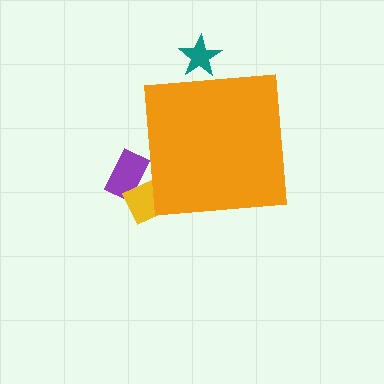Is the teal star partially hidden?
Yes, the teal star is partially hidden behind the orange square.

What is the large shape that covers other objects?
An orange square.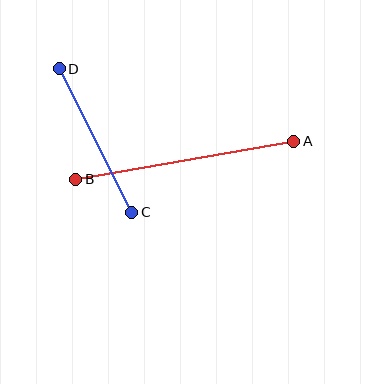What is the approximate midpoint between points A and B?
The midpoint is at approximately (185, 160) pixels.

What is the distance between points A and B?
The distance is approximately 222 pixels.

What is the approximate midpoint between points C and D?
The midpoint is at approximately (95, 140) pixels.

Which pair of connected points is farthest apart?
Points A and B are farthest apart.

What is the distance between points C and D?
The distance is approximately 160 pixels.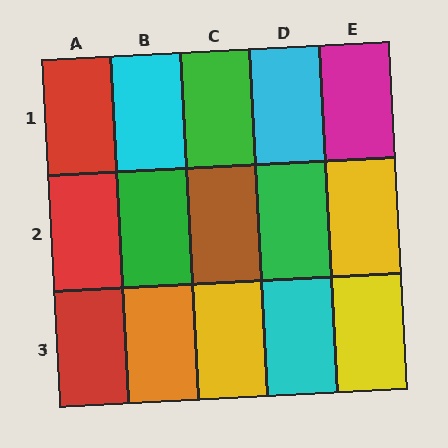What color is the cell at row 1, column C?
Green.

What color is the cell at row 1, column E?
Magenta.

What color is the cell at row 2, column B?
Green.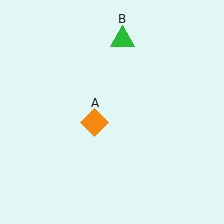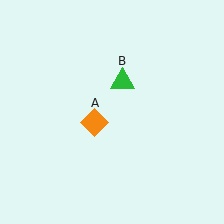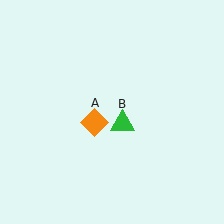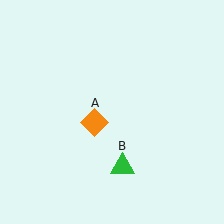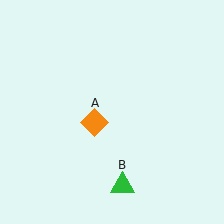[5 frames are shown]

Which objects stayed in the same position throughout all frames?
Orange diamond (object A) remained stationary.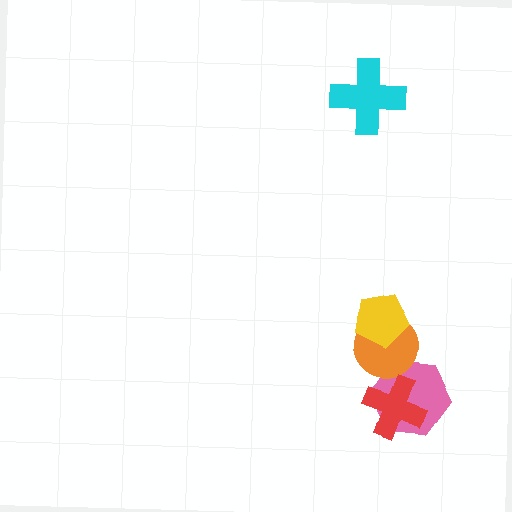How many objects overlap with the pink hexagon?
2 objects overlap with the pink hexagon.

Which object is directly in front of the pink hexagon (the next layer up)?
The orange circle is directly in front of the pink hexagon.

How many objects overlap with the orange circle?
2 objects overlap with the orange circle.